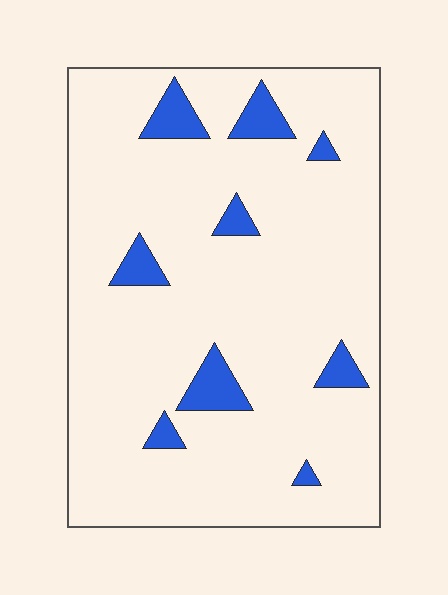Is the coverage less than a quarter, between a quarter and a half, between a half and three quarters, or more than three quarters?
Less than a quarter.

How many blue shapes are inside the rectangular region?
9.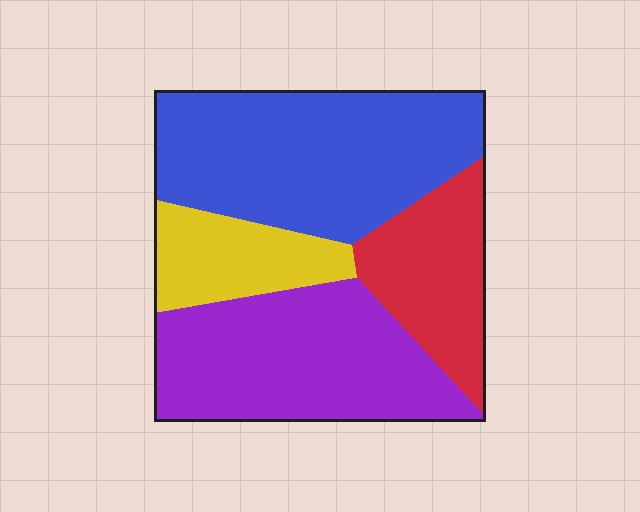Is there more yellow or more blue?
Blue.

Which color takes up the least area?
Yellow, at roughly 15%.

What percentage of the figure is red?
Red takes up about one sixth (1/6) of the figure.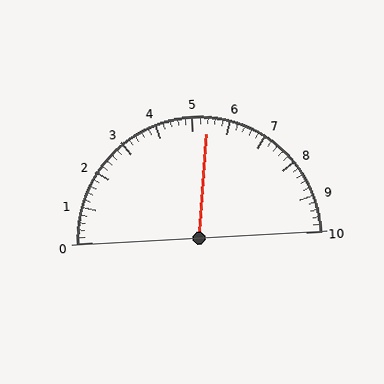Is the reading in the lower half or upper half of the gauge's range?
The reading is in the upper half of the range (0 to 10).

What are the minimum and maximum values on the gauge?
The gauge ranges from 0 to 10.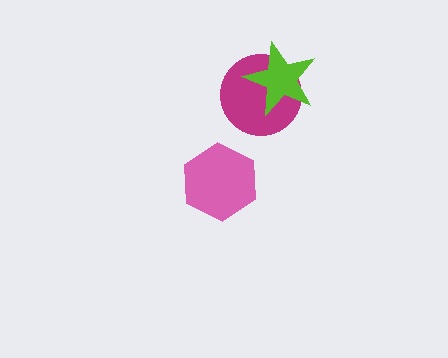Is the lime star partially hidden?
No, no other shape covers it.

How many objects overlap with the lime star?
1 object overlaps with the lime star.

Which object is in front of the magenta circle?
The lime star is in front of the magenta circle.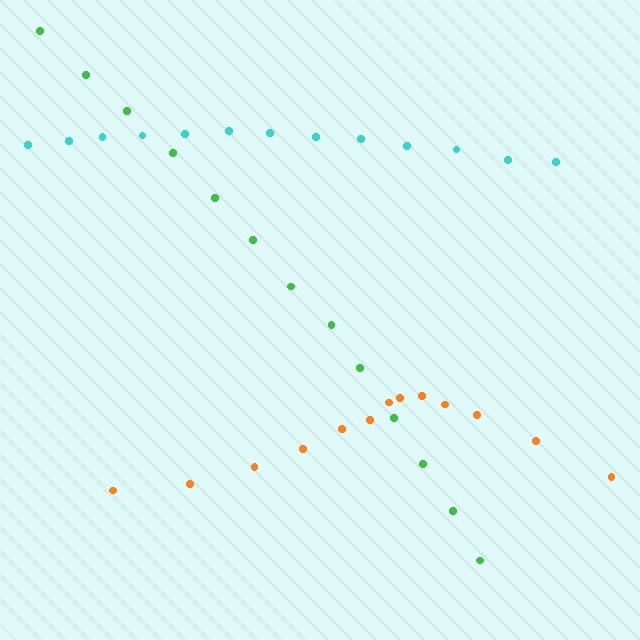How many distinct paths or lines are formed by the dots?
There are 3 distinct paths.